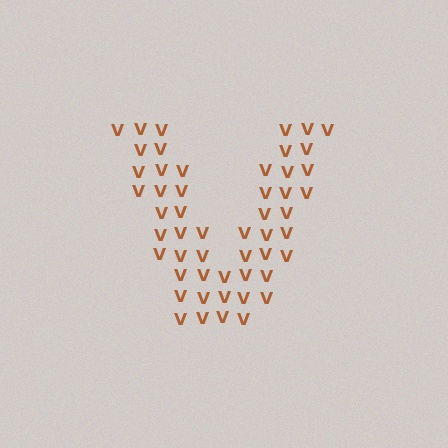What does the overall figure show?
The overall figure shows the letter V.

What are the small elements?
The small elements are letter V's.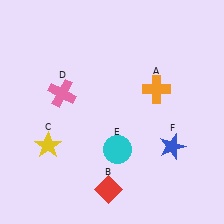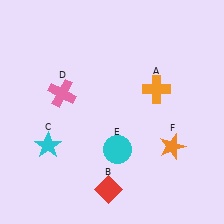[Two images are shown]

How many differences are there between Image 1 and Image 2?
There are 2 differences between the two images.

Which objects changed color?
C changed from yellow to cyan. F changed from blue to orange.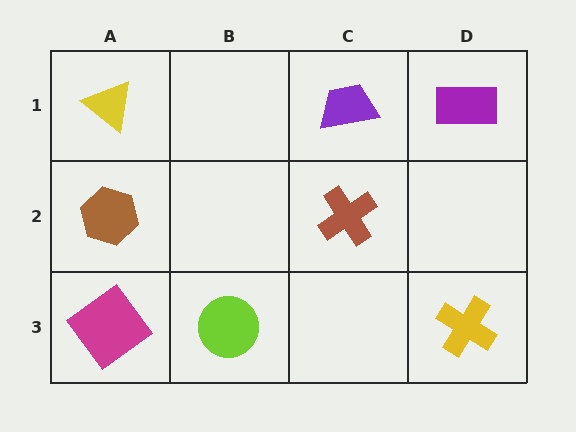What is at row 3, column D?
A yellow cross.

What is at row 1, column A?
A yellow triangle.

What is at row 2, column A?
A brown hexagon.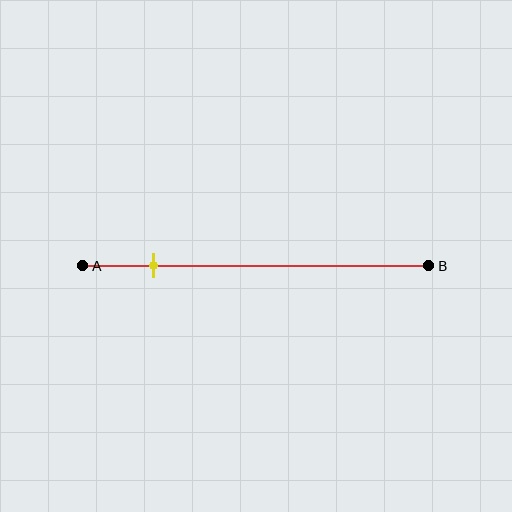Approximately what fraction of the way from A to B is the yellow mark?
The yellow mark is approximately 20% of the way from A to B.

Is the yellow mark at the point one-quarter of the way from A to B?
No, the mark is at about 20% from A, not at the 25% one-quarter point.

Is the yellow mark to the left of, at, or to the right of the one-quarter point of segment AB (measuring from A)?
The yellow mark is to the left of the one-quarter point of segment AB.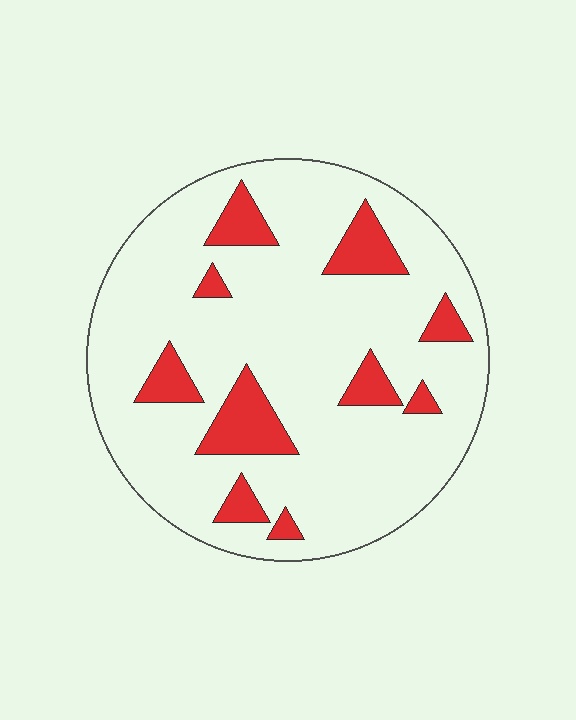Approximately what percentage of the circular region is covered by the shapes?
Approximately 15%.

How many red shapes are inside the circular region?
10.